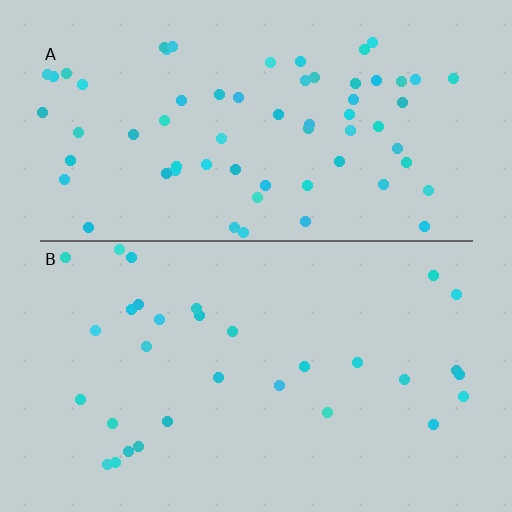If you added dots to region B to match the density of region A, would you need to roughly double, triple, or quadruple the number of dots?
Approximately double.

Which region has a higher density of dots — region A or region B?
A (the top).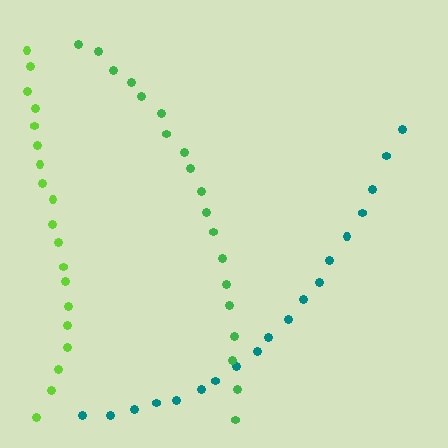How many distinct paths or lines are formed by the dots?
There are 3 distinct paths.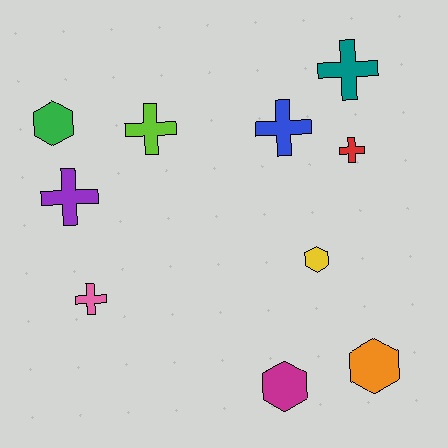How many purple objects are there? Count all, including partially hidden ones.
There is 1 purple object.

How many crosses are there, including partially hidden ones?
There are 6 crosses.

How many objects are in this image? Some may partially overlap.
There are 10 objects.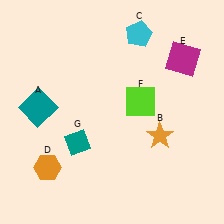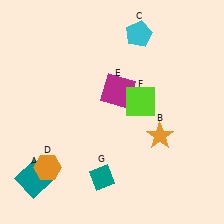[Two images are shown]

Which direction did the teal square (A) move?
The teal square (A) moved down.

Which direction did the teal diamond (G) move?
The teal diamond (G) moved down.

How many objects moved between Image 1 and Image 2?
3 objects moved between the two images.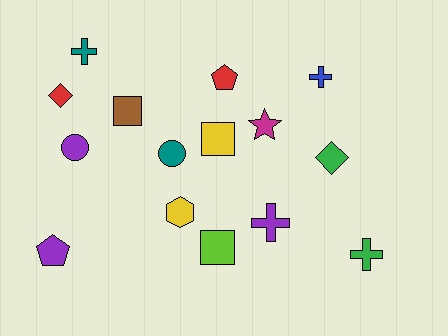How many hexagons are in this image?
There is 1 hexagon.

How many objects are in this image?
There are 15 objects.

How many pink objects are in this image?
There are no pink objects.